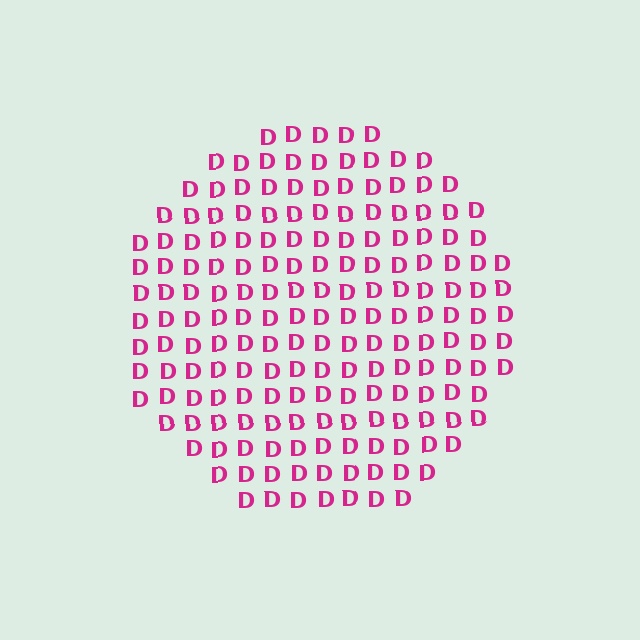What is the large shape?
The large shape is a circle.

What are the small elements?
The small elements are letter D's.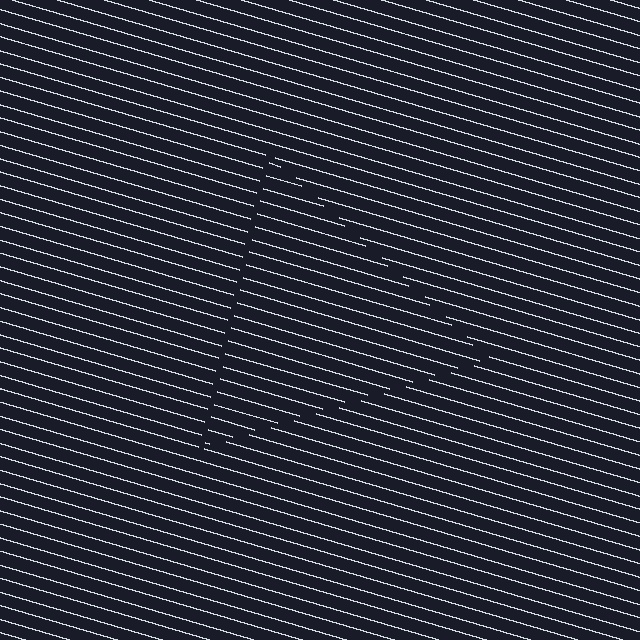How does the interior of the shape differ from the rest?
The interior of the shape contains the same grating, shifted by half a period — the contour is defined by the phase discontinuity where line-ends from the inner and outer gratings abut.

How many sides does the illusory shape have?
3 sides — the line-ends trace a triangle.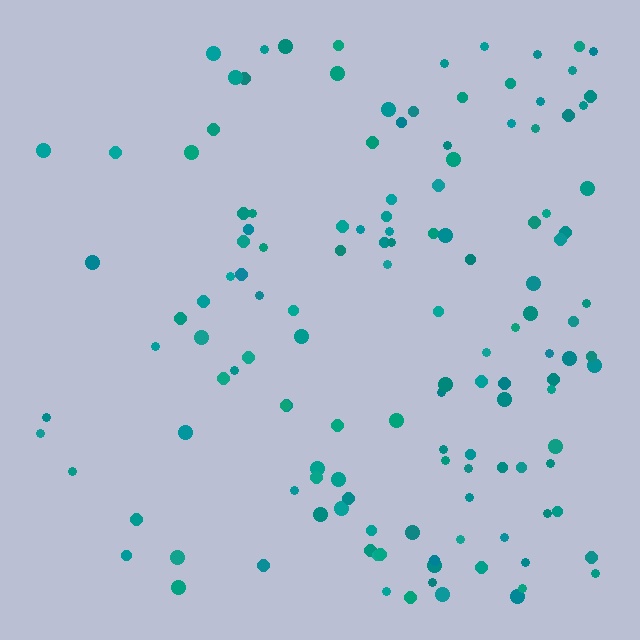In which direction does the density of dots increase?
From left to right, with the right side densest.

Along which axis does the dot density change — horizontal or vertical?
Horizontal.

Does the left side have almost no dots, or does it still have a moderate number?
Still a moderate number, just noticeably fewer than the right.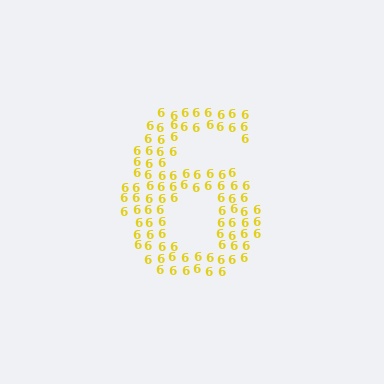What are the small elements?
The small elements are digit 6's.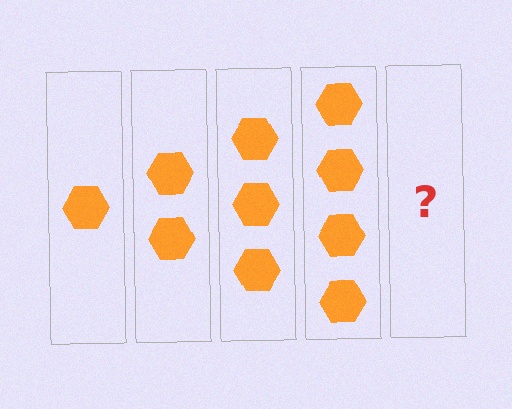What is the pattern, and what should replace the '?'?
The pattern is that each step adds one more hexagon. The '?' should be 5 hexagons.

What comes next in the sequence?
The next element should be 5 hexagons.